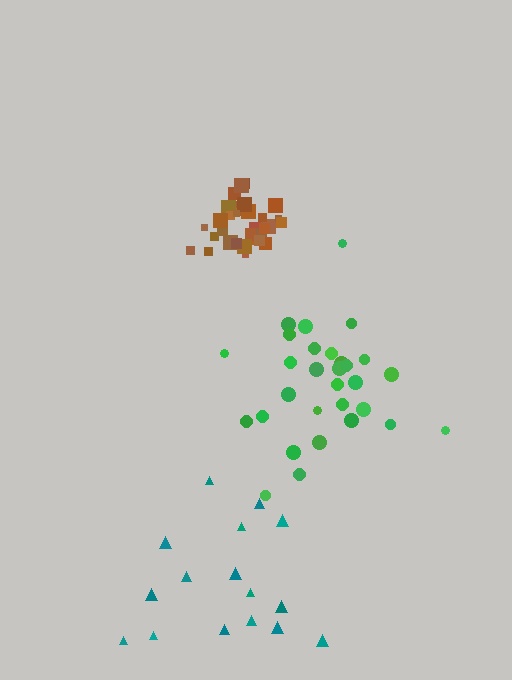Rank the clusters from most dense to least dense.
brown, green, teal.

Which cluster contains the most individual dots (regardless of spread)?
Brown (34).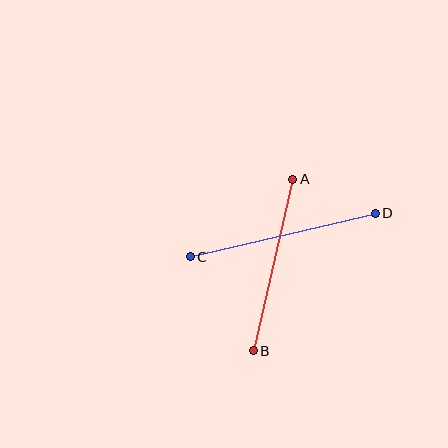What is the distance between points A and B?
The distance is approximately 176 pixels.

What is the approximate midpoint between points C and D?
The midpoint is at approximately (283, 235) pixels.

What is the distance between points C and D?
The distance is approximately 190 pixels.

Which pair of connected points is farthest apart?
Points C and D are farthest apart.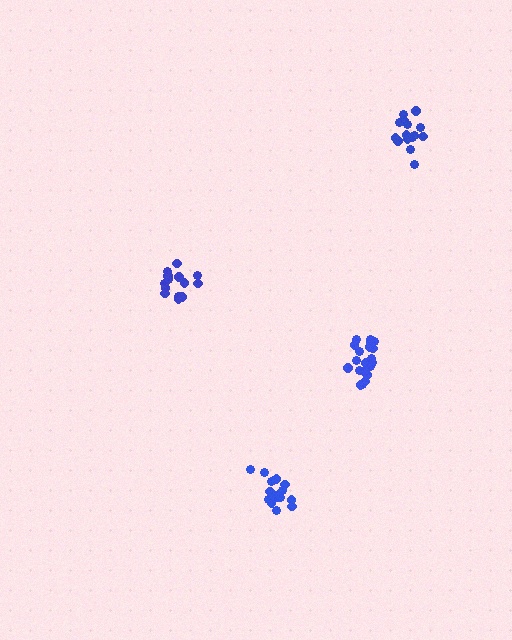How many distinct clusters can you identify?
There are 4 distinct clusters.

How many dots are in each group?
Group 1: 20 dots, Group 2: 17 dots, Group 3: 15 dots, Group 4: 15 dots (67 total).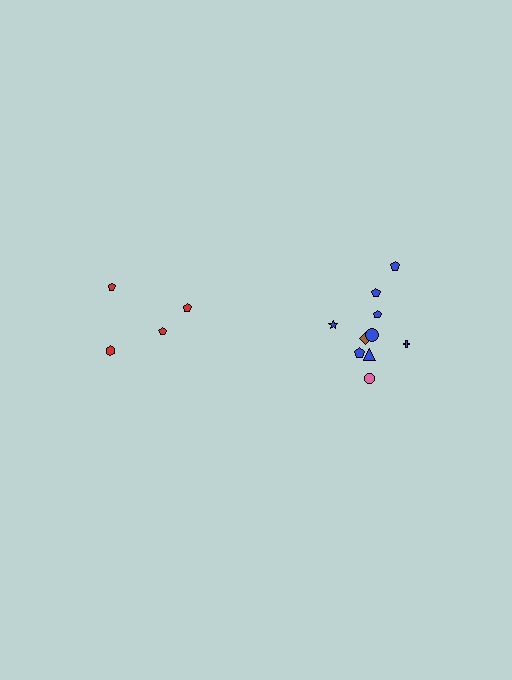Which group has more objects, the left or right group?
The right group.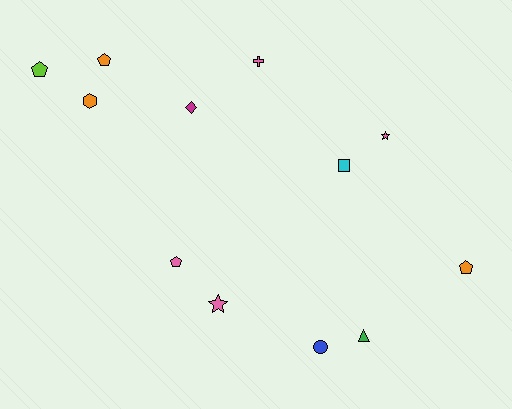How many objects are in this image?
There are 12 objects.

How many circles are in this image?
There is 1 circle.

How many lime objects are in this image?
There is 1 lime object.